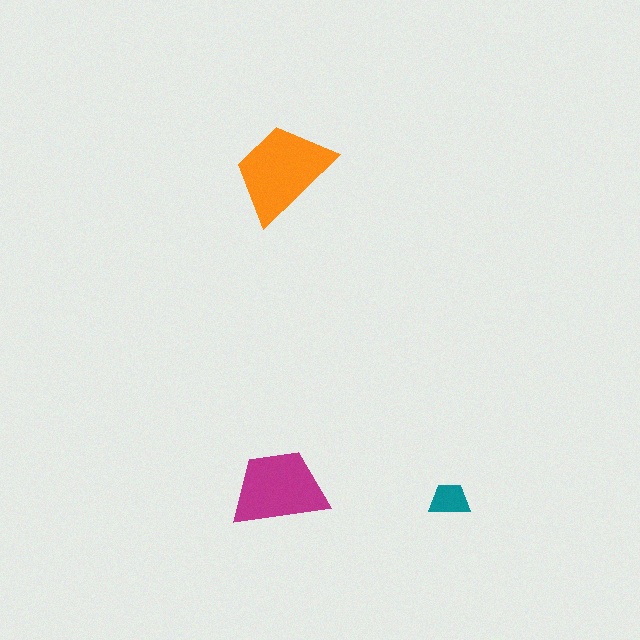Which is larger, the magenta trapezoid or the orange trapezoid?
The orange one.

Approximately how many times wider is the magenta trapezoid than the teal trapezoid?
About 2.5 times wider.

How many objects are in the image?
There are 3 objects in the image.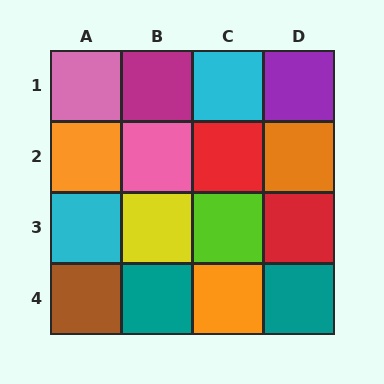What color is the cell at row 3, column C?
Lime.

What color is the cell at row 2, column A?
Orange.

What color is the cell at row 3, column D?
Red.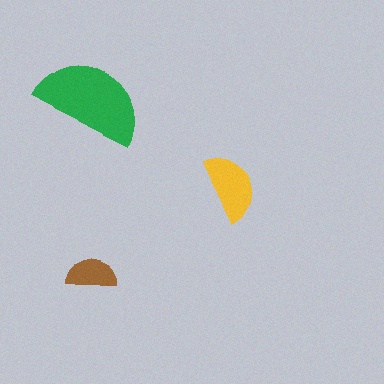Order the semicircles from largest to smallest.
the green one, the yellow one, the brown one.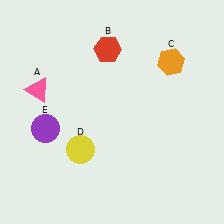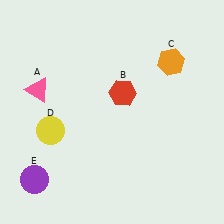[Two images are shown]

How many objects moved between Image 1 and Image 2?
3 objects moved between the two images.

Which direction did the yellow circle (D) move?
The yellow circle (D) moved left.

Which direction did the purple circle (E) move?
The purple circle (E) moved down.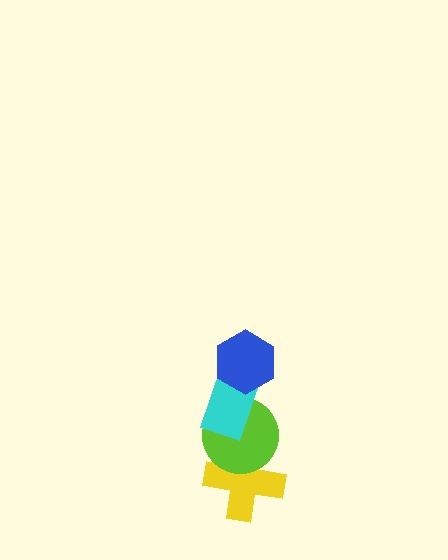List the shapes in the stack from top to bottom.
From top to bottom: the blue hexagon, the cyan rectangle, the lime circle, the yellow cross.